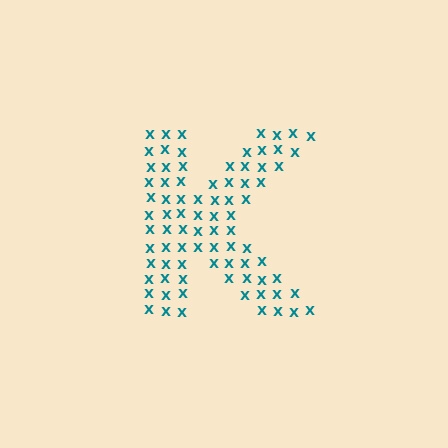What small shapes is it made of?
It is made of small letter X's.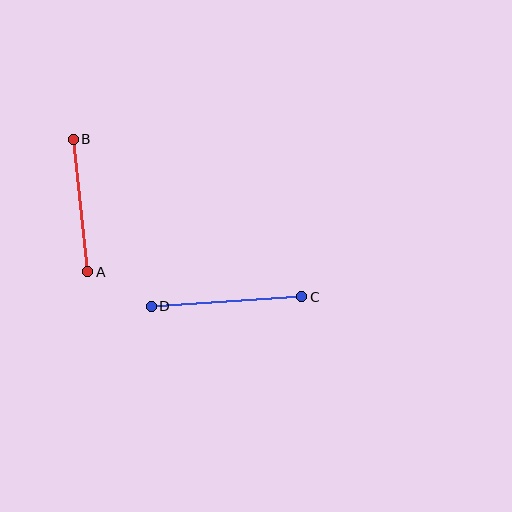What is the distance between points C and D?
The distance is approximately 151 pixels.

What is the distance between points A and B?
The distance is approximately 133 pixels.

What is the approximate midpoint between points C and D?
The midpoint is at approximately (227, 301) pixels.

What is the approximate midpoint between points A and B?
The midpoint is at approximately (80, 205) pixels.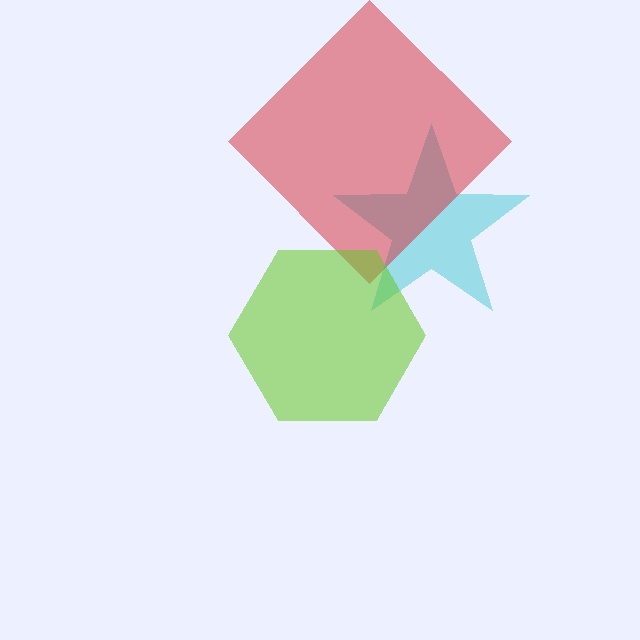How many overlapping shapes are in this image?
There are 3 overlapping shapes in the image.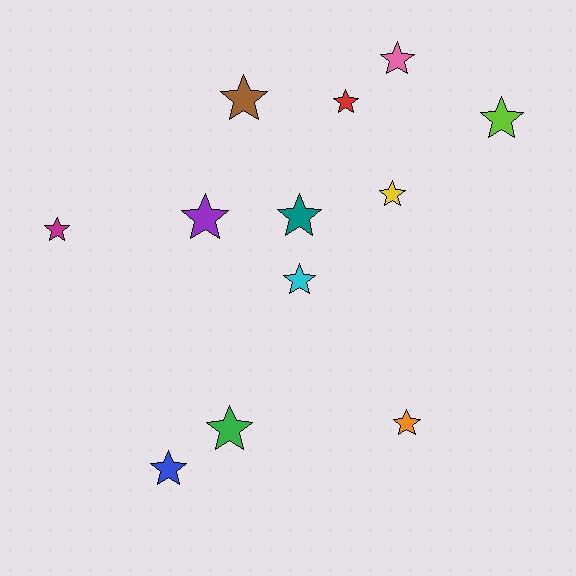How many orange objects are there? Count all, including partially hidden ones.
There is 1 orange object.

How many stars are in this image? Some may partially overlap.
There are 12 stars.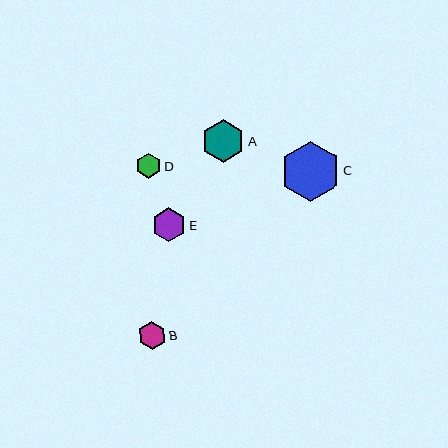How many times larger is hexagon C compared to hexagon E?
Hexagon C is approximately 1.7 times the size of hexagon E.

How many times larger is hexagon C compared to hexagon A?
Hexagon C is approximately 1.4 times the size of hexagon A.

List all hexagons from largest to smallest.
From largest to smallest: C, A, E, B, D.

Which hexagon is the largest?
Hexagon C is the largest with a size of approximately 59 pixels.